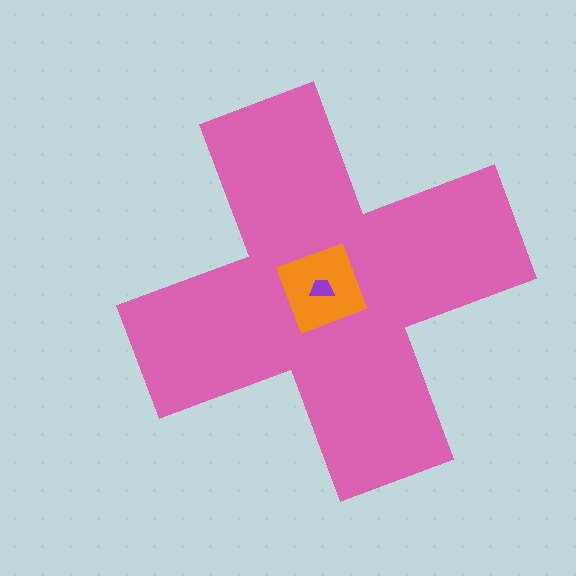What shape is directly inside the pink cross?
The orange diamond.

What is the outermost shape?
The pink cross.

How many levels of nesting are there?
3.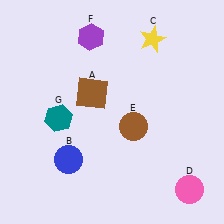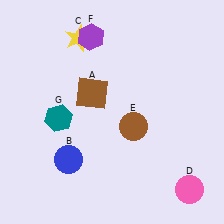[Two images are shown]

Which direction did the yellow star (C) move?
The yellow star (C) moved left.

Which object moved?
The yellow star (C) moved left.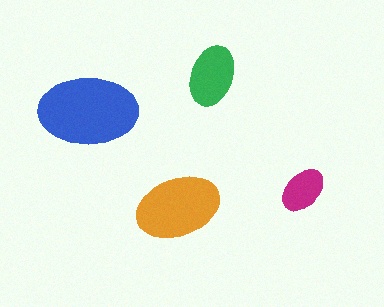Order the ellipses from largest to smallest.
the blue one, the orange one, the green one, the magenta one.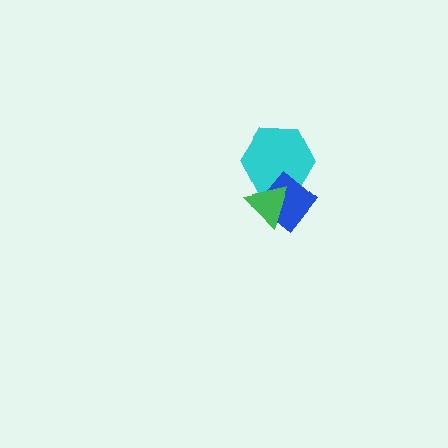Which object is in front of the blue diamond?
The green triangle is in front of the blue diamond.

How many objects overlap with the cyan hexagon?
2 objects overlap with the cyan hexagon.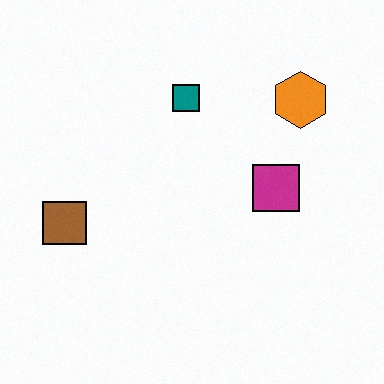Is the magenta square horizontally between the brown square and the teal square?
No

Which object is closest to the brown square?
The teal square is closest to the brown square.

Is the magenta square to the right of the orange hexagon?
No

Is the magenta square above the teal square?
No